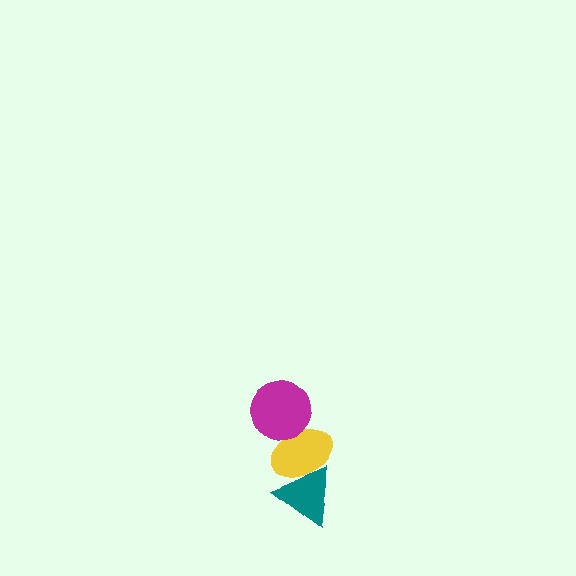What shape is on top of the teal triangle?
The yellow ellipse is on top of the teal triangle.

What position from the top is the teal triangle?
The teal triangle is 3rd from the top.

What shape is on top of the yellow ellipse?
The magenta circle is on top of the yellow ellipse.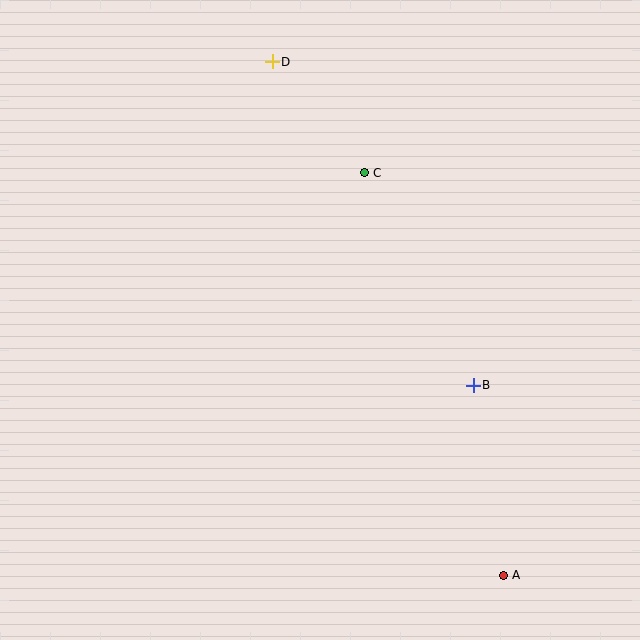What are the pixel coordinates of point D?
Point D is at (272, 62).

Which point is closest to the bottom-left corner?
Point A is closest to the bottom-left corner.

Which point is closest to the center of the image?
Point C at (364, 173) is closest to the center.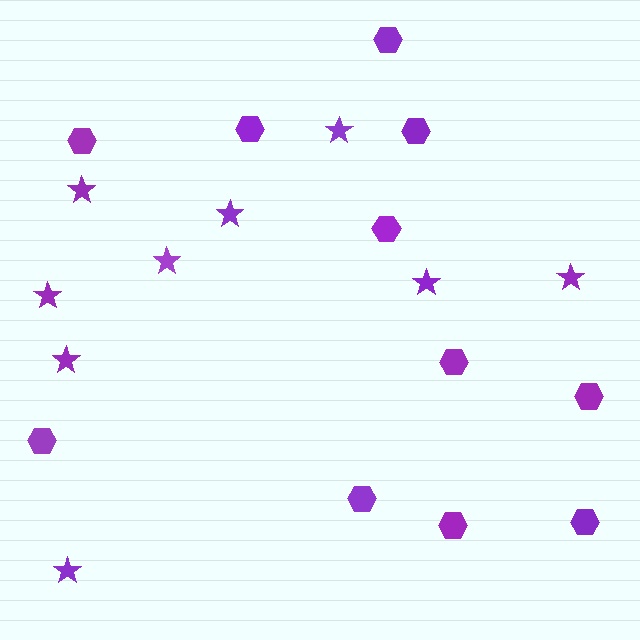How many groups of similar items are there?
There are 2 groups: one group of hexagons (11) and one group of stars (9).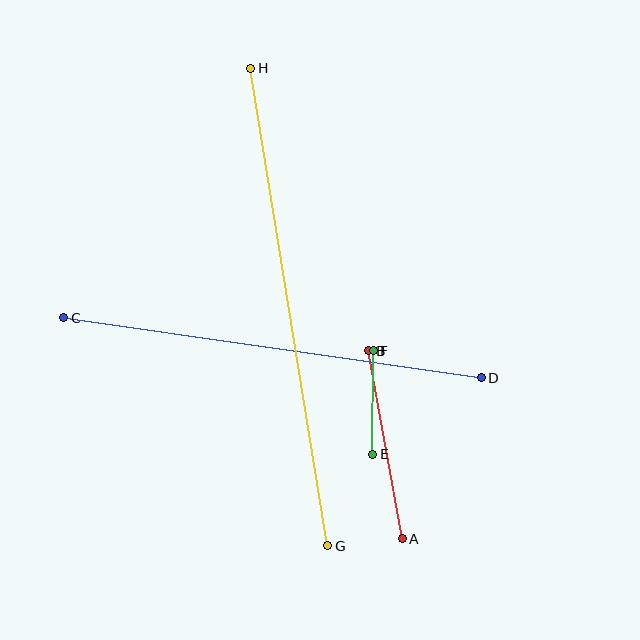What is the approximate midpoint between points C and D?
The midpoint is at approximately (272, 348) pixels.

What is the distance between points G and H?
The distance is approximately 484 pixels.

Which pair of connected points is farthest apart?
Points G and H are farthest apart.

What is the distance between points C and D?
The distance is approximately 422 pixels.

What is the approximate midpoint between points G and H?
The midpoint is at approximately (289, 307) pixels.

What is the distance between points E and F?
The distance is approximately 103 pixels.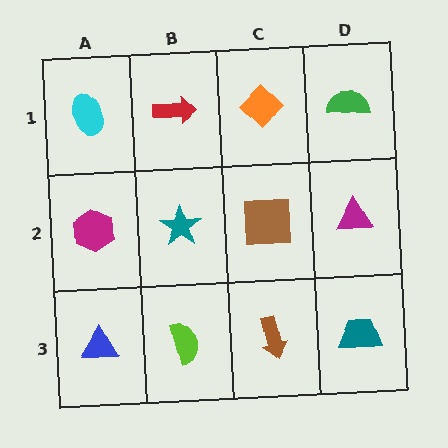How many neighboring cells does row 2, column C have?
4.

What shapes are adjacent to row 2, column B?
A red arrow (row 1, column B), a lime semicircle (row 3, column B), a magenta hexagon (row 2, column A), a brown square (row 2, column C).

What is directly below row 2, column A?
A blue triangle.